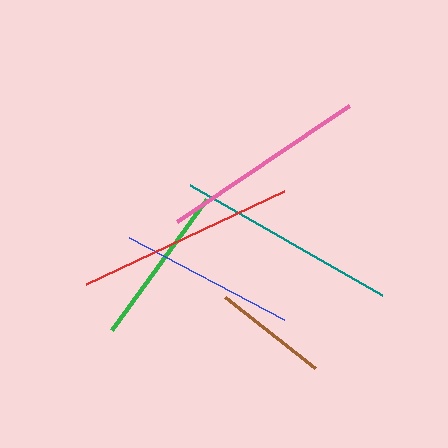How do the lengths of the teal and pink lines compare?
The teal and pink lines are approximately the same length.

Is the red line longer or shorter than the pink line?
The red line is longer than the pink line.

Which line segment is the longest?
The teal line is the longest at approximately 221 pixels.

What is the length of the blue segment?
The blue segment is approximately 175 pixels long.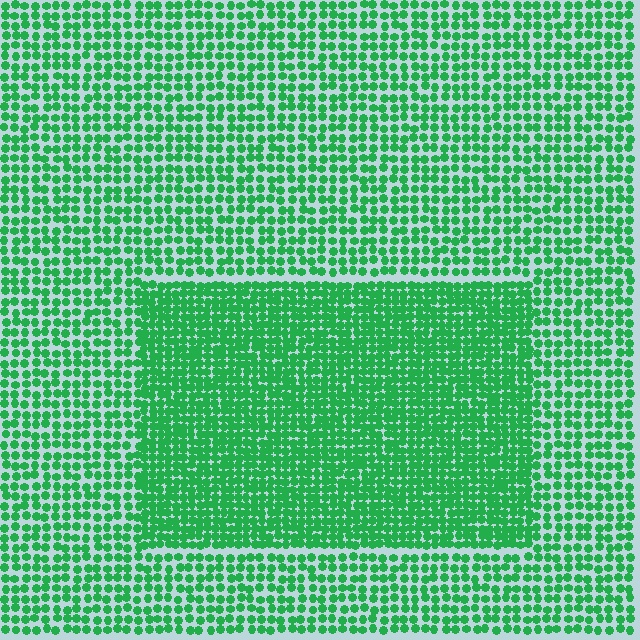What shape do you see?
I see a rectangle.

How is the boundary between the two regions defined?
The boundary is defined by a change in element density (approximately 1.7x ratio). All elements are the same color, size, and shape.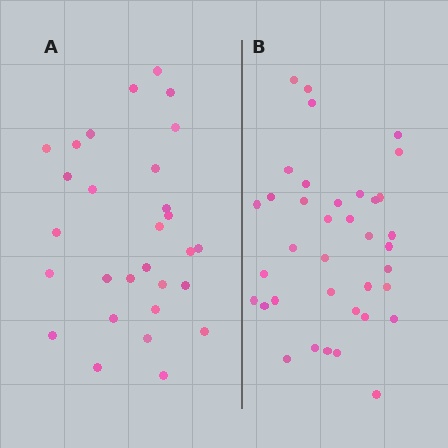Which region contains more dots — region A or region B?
Region B (the right region) has more dots.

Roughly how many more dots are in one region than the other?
Region B has roughly 8 or so more dots than region A.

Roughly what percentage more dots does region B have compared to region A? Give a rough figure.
About 30% more.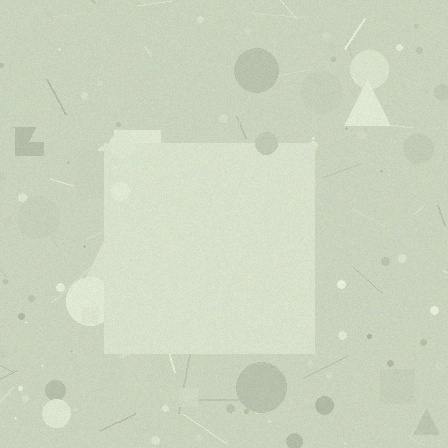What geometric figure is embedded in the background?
A square is embedded in the background.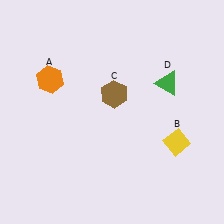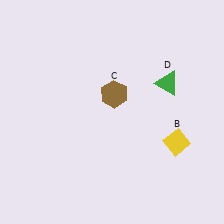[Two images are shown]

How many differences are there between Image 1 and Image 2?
There is 1 difference between the two images.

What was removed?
The orange hexagon (A) was removed in Image 2.